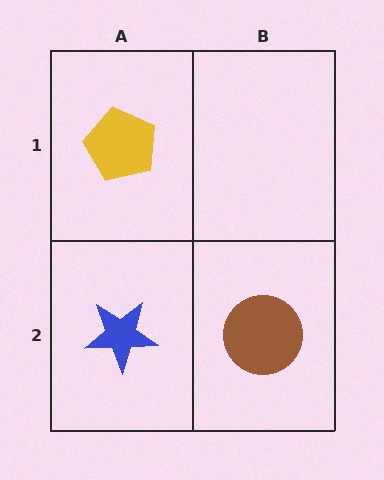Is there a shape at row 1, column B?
No, that cell is empty.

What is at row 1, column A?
A yellow pentagon.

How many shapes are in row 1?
1 shape.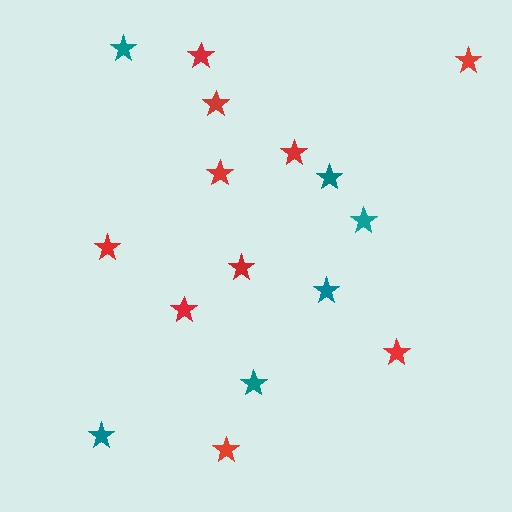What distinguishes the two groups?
There are 2 groups: one group of teal stars (6) and one group of red stars (10).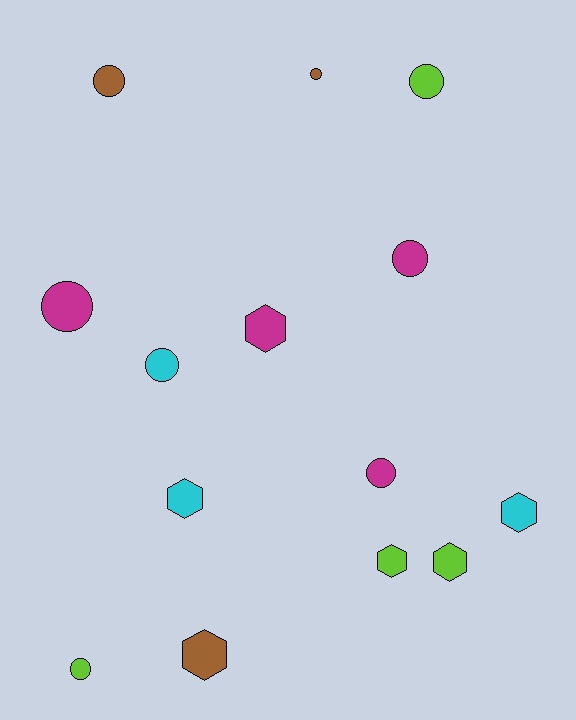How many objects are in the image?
There are 14 objects.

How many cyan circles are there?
There is 1 cyan circle.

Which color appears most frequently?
Lime, with 4 objects.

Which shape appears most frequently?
Circle, with 8 objects.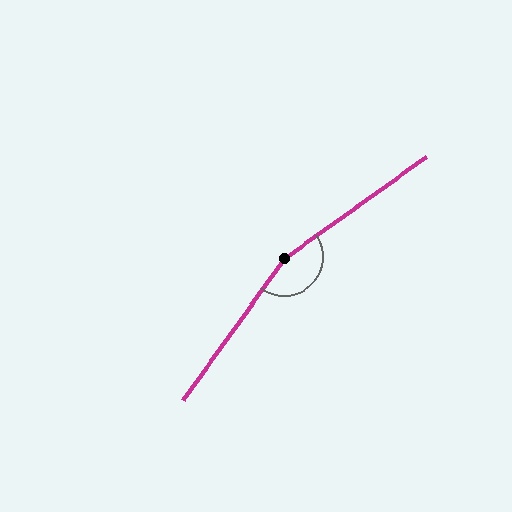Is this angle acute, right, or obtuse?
It is obtuse.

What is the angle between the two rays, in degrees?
Approximately 161 degrees.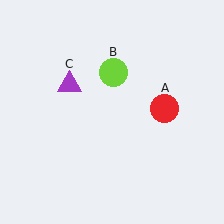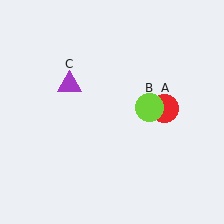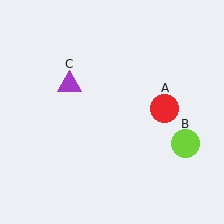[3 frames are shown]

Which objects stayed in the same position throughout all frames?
Red circle (object A) and purple triangle (object C) remained stationary.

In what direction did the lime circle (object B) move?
The lime circle (object B) moved down and to the right.